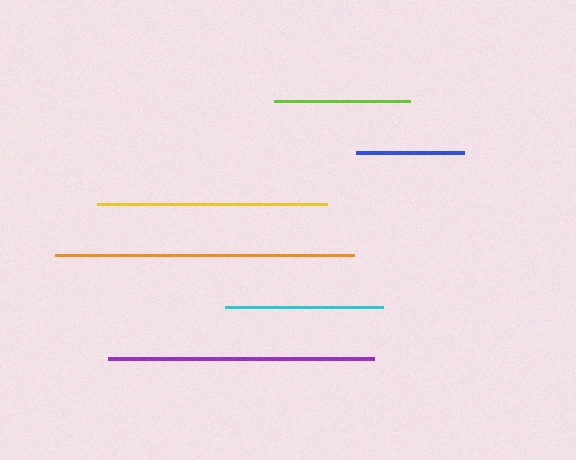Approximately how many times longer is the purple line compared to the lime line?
The purple line is approximately 2.0 times the length of the lime line.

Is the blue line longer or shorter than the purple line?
The purple line is longer than the blue line.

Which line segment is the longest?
The orange line is the longest at approximately 299 pixels.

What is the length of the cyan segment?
The cyan segment is approximately 158 pixels long.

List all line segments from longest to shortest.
From longest to shortest: orange, purple, yellow, cyan, lime, blue.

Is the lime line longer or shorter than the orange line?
The orange line is longer than the lime line.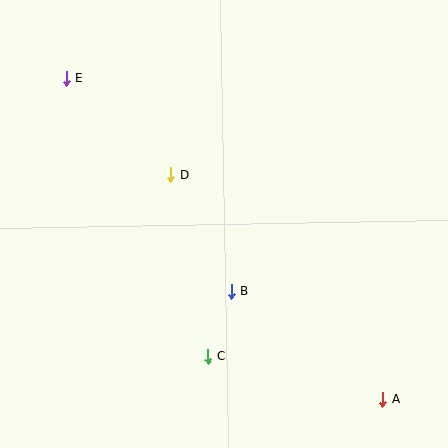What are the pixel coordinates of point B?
Point B is at (232, 291).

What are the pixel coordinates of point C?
Point C is at (208, 357).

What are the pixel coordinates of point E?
Point E is at (66, 78).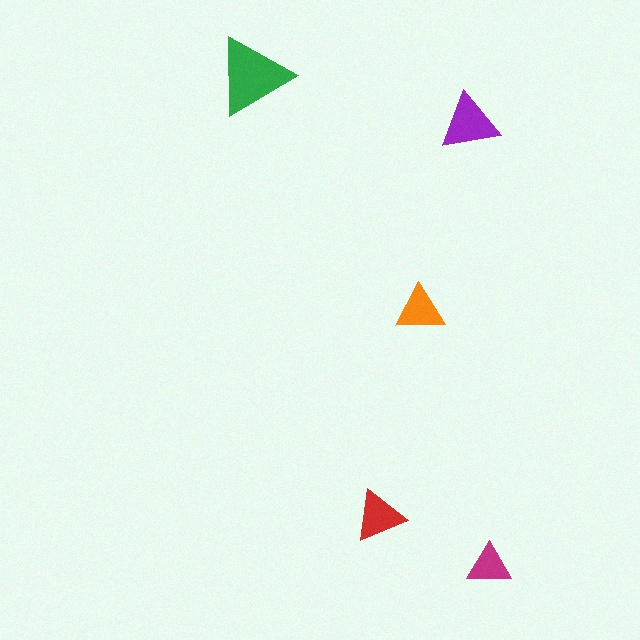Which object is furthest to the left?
The green triangle is leftmost.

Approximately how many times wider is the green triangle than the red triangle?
About 1.5 times wider.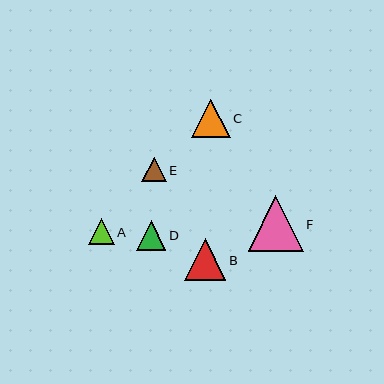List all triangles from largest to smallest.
From largest to smallest: F, B, C, D, A, E.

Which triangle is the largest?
Triangle F is the largest with a size of approximately 55 pixels.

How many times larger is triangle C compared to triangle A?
Triangle C is approximately 1.5 times the size of triangle A.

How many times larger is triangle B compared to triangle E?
Triangle B is approximately 1.7 times the size of triangle E.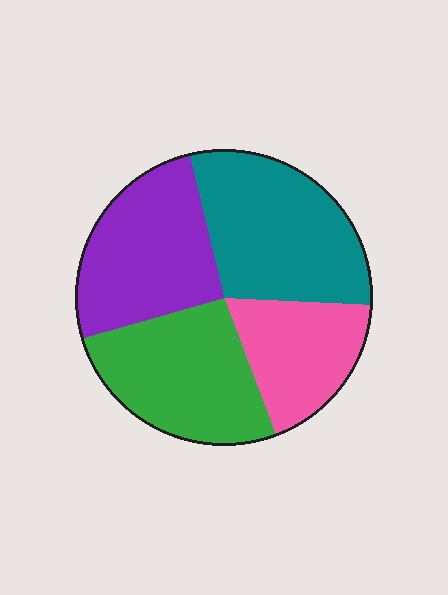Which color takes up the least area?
Pink, at roughly 20%.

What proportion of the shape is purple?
Purple takes up between a sixth and a third of the shape.